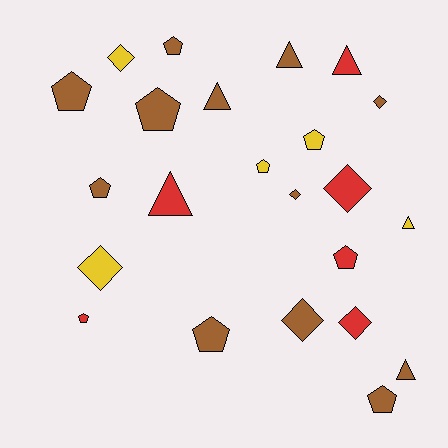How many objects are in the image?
There are 23 objects.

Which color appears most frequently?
Brown, with 12 objects.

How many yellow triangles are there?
There is 1 yellow triangle.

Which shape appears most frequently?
Pentagon, with 10 objects.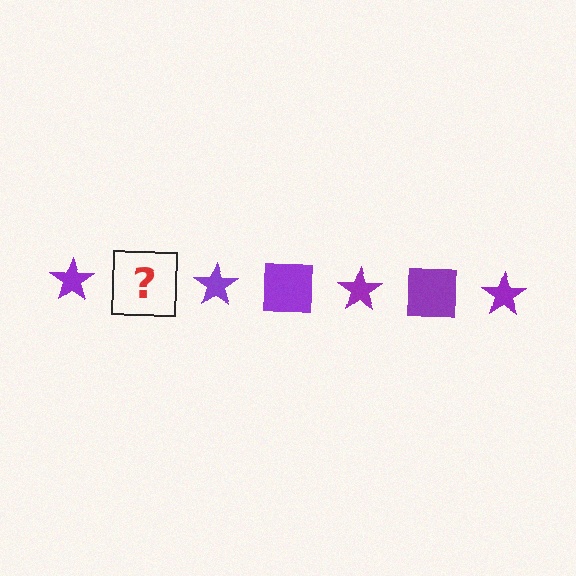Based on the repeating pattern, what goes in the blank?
The blank should be a purple square.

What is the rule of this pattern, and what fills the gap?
The rule is that the pattern cycles through star, square shapes in purple. The gap should be filled with a purple square.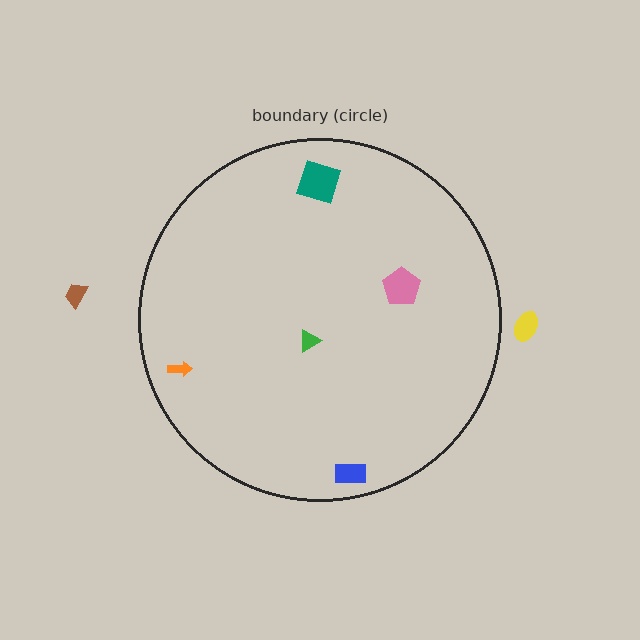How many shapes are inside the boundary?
5 inside, 2 outside.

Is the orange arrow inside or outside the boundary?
Inside.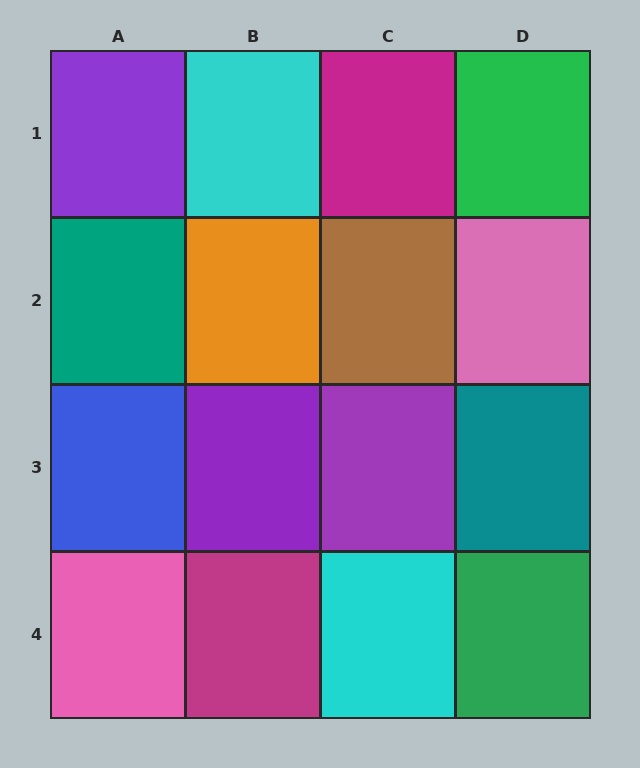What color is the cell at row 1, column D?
Green.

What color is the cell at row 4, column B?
Magenta.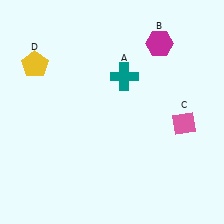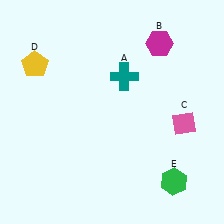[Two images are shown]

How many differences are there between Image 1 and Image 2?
There is 1 difference between the two images.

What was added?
A green hexagon (E) was added in Image 2.